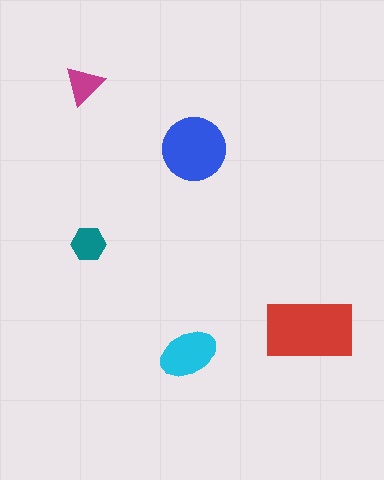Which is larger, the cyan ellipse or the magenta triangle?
The cyan ellipse.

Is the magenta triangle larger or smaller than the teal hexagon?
Smaller.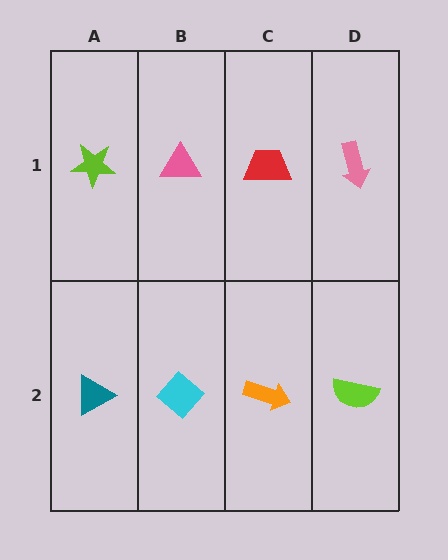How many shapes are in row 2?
4 shapes.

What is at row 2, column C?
An orange arrow.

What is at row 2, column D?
A lime semicircle.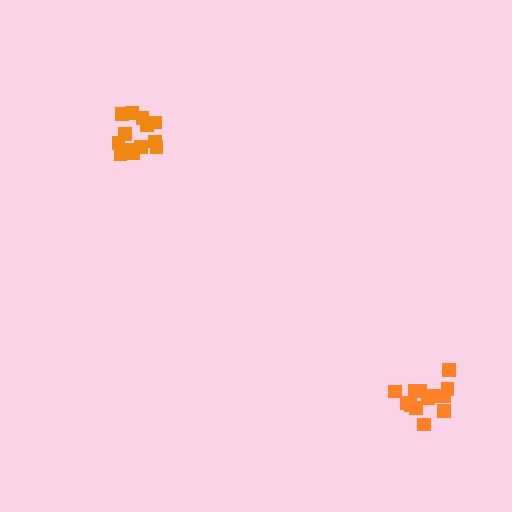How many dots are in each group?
Group 1: 13 dots, Group 2: 13 dots (26 total).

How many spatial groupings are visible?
There are 2 spatial groupings.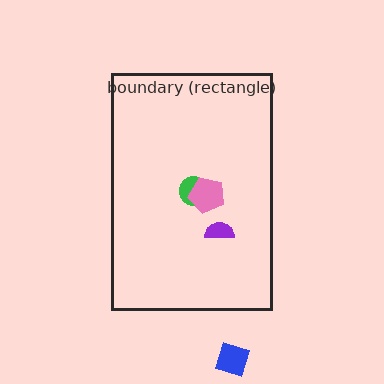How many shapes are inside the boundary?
3 inside, 1 outside.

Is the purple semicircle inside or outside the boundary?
Inside.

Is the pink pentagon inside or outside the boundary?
Inside.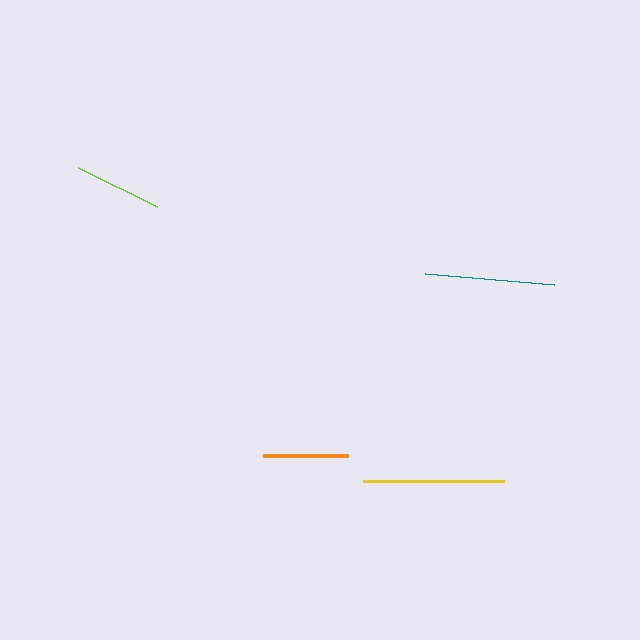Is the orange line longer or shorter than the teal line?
The teal line is longer than the orange line.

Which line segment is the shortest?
The orange line is the shortest at approximately 85 pixels.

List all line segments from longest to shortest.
From longest to shortest: yellow, teal, lime, orange.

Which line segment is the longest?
The yellow line is the longest at approximately 140 pixels.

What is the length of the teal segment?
The teal segment is approximately 130 pixels long.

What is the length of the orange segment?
The orange segment is approximately 85 pixels long.